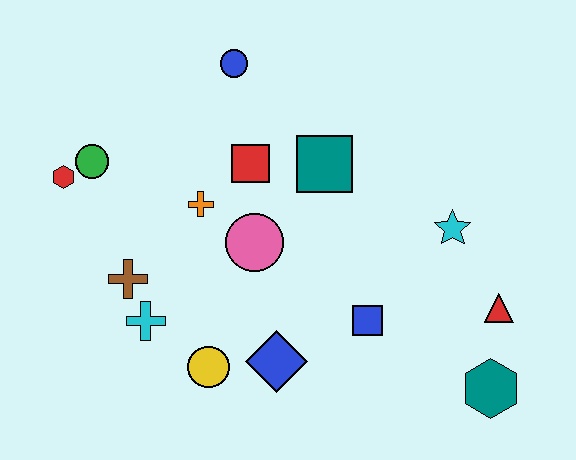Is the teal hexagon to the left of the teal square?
No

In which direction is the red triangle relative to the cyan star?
The red triangle is below the cyan star.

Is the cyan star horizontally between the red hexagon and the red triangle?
Yes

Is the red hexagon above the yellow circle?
Yes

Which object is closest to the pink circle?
The orange cross is closest to the pink circle.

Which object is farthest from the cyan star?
The red hexagon is farthest from the cyan star.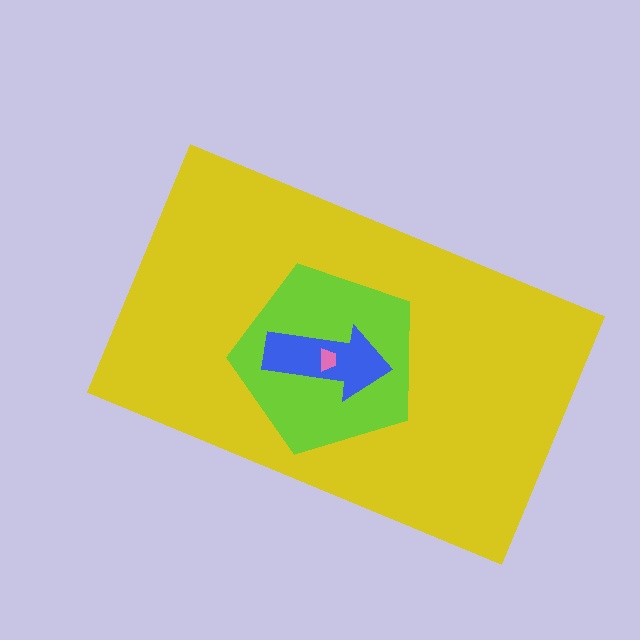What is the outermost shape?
The yellow rectangle.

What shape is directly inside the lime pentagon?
The blue arrow.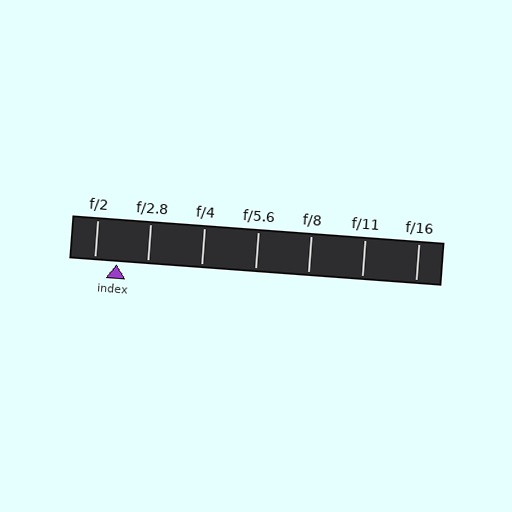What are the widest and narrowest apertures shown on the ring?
The widest aperture shown is f/2 and the narrowest is f/16.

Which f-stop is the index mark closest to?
The index mark is closest to f/2.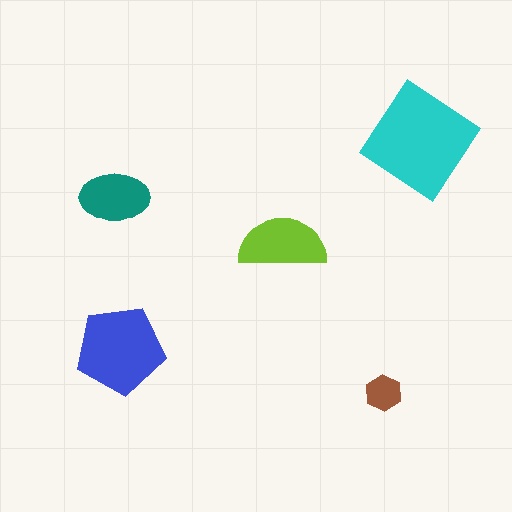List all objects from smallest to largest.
The brown hexagon, the teal ellipse, the lime semicircle, the blue pentagon, the cyan diamond.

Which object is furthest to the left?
The teal ellipse is leftmost.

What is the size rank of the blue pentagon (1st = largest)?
2nd.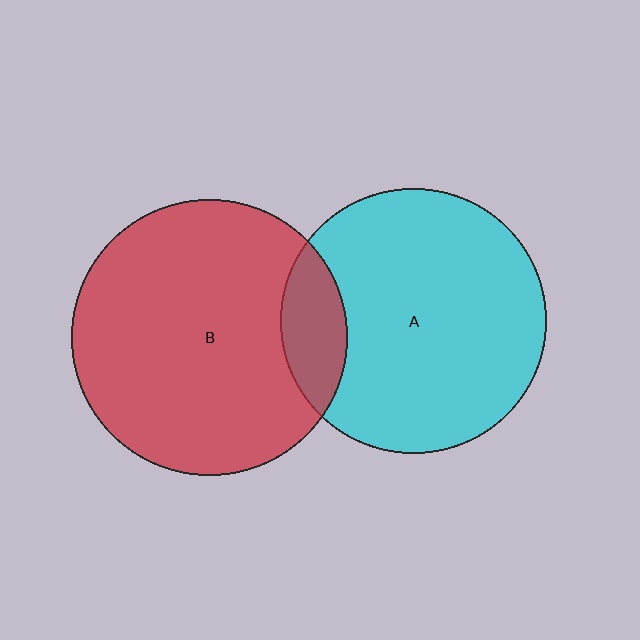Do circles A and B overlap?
Yes.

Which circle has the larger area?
Circle B (red).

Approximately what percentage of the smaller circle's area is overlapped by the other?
Approximately 15%.